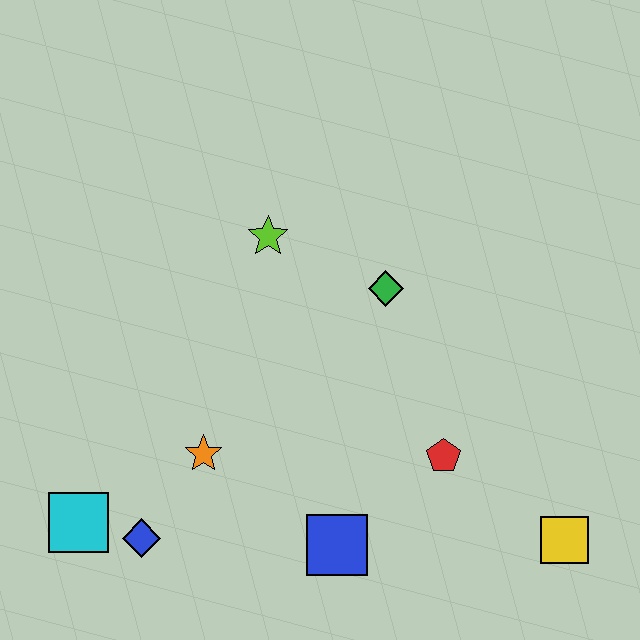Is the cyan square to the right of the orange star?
No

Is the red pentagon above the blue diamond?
Yes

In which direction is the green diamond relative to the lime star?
The green diamond is to the right of the lime star.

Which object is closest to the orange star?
The blue diamond is closest to the orange star.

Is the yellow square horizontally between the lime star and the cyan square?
No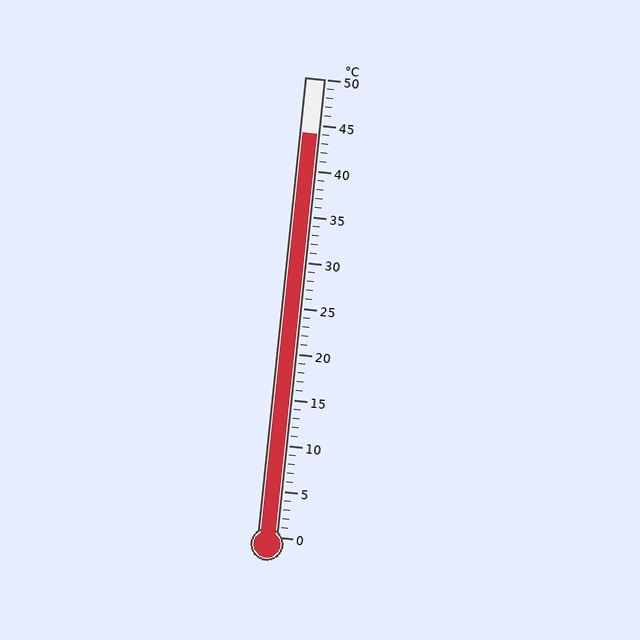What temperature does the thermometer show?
The thermometer shows approximately 44°C.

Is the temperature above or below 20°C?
The temperature is above 20°C.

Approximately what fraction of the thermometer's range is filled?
The thermometer is filled to approximately 90% of its range.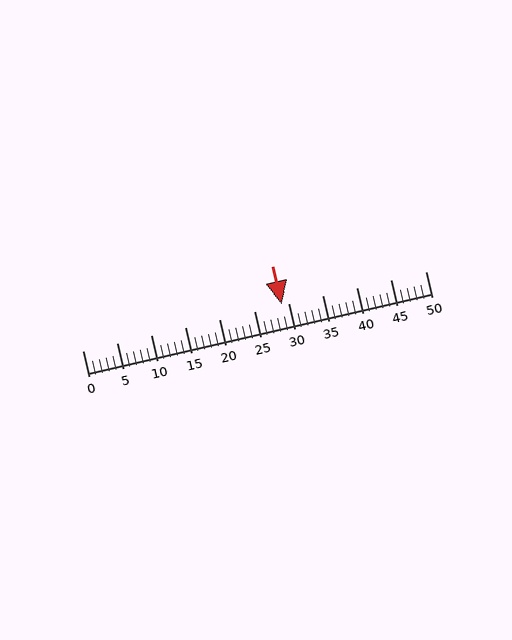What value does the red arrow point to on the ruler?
The red arrow points to approximately 29.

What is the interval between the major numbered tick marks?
The major tick marks are spaced 5 units apart.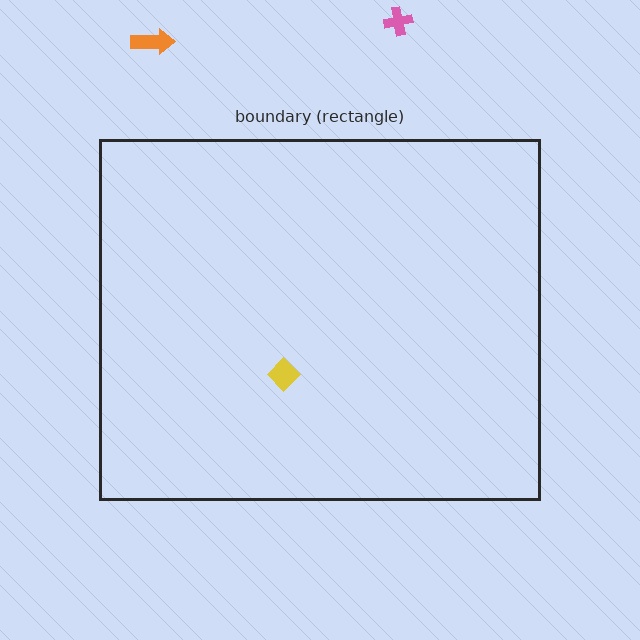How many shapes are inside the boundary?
1 inside, 2 outside.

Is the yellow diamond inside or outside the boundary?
Inside.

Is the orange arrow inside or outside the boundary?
Outside.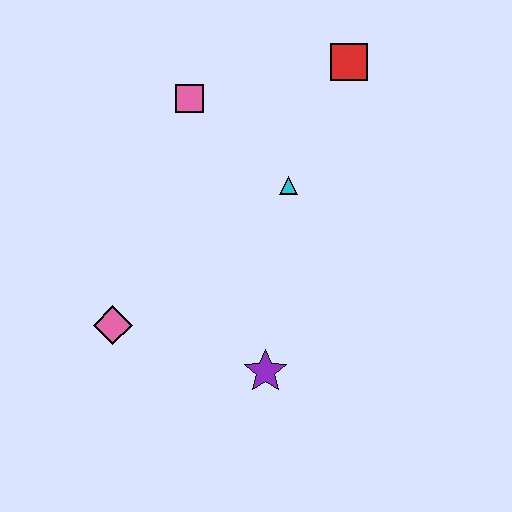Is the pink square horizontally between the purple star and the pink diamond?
Yes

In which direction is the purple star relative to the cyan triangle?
The purple star is below the cyan triangle.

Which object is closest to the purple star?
The pink diamond is closest to the purple star.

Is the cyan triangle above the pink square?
No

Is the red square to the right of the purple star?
Yes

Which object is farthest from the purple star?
The red square is farthest from the purple star.